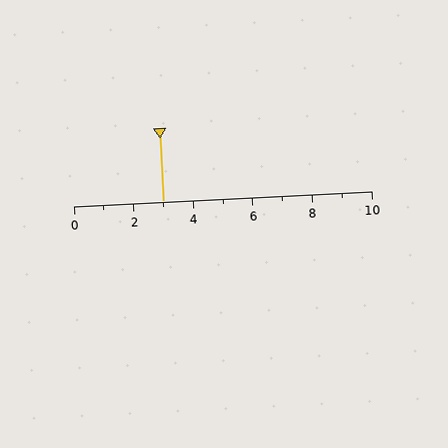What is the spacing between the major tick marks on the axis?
The major ticks are spaced 2 apart.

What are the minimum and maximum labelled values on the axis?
The axis runs from 0 to 10.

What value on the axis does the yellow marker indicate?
The marker indicates approximately 3.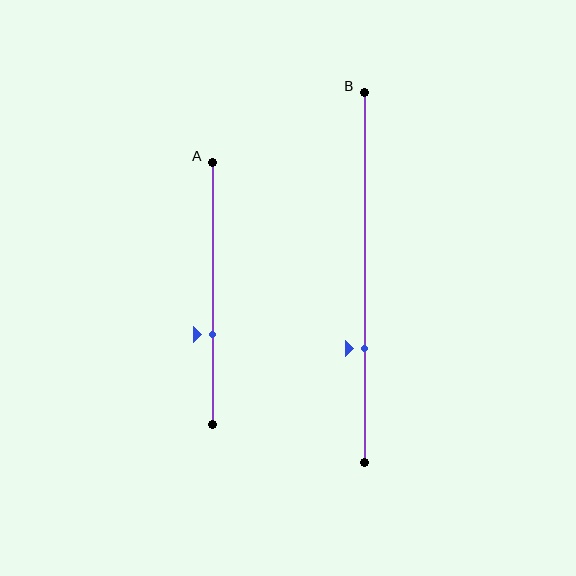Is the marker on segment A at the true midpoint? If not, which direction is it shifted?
No, the marker on segment A is shifted downward by about 16% of the segment length.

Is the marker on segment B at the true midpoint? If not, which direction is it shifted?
No, the marker on segment B is shifted downward by about 19% of the segment length.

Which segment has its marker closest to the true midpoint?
Segment A has its marker closest to the true midpoint.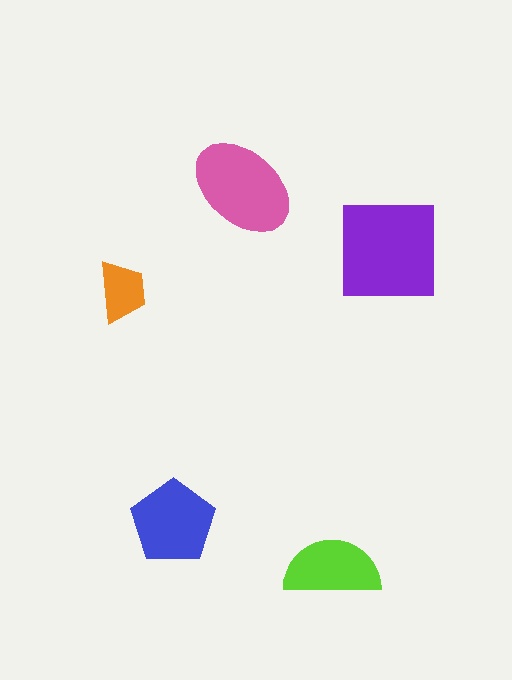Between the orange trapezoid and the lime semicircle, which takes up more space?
The lime semicircle.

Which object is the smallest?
The orange trapezoid.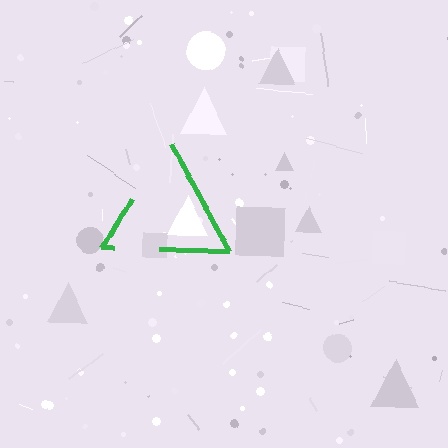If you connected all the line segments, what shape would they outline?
They would outline a triangle.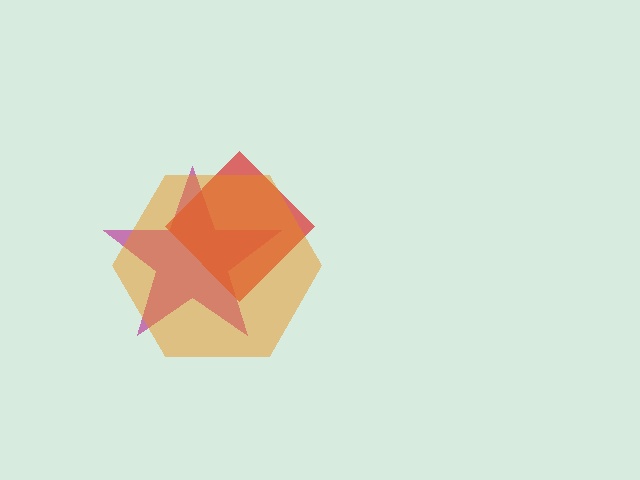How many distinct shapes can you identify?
There are 3 distinct shapes: a magenta star, a red diamond, an orange hexagon.